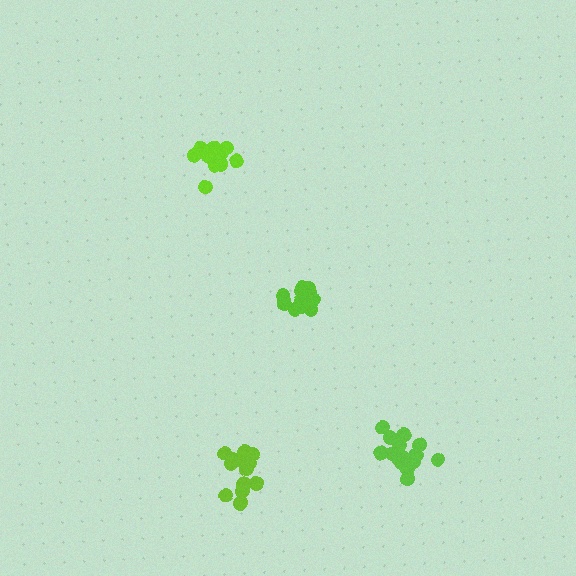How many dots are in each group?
Group 1: 18 dots, Group 2: 17 dots, Group 3: 14 dots, Group 4: 15 dots (64 total).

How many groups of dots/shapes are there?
There are 4 groups.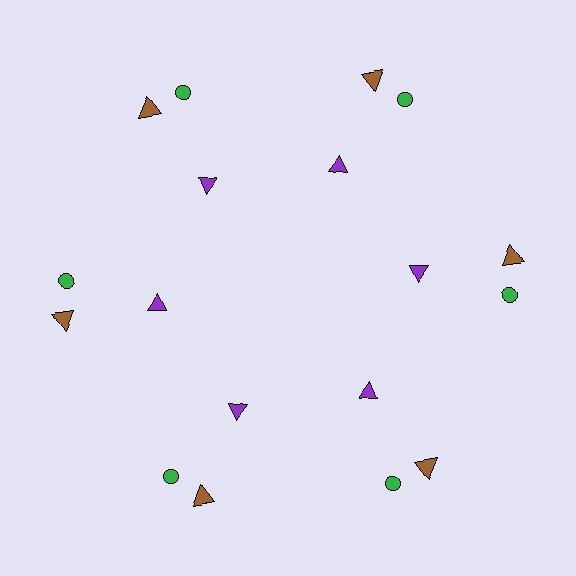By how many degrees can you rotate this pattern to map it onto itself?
The pattern maps onto itself every 60 degrees of rotation.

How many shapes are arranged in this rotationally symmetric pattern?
There are 18 shapes, arranged in 6 groups of 3.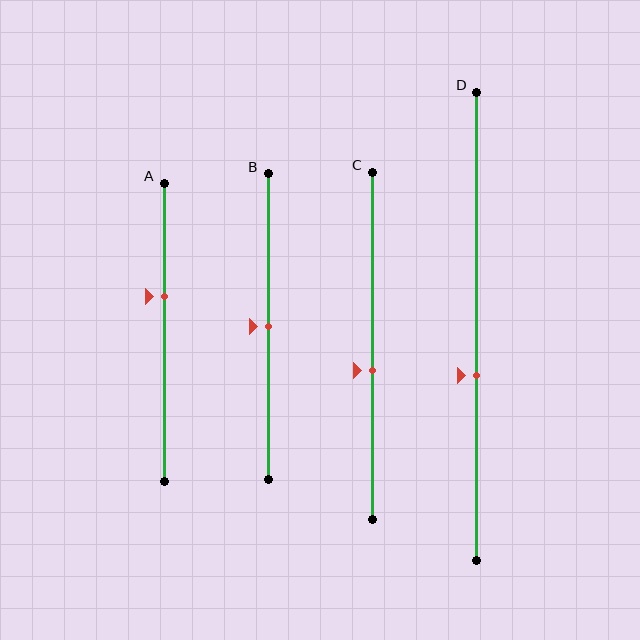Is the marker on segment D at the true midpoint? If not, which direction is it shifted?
No, the marker on segment D is shifted downward by about 11% of the segment length.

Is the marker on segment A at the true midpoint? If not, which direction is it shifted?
No, the marker on segment A is shifted upward by about 12% of the segment length.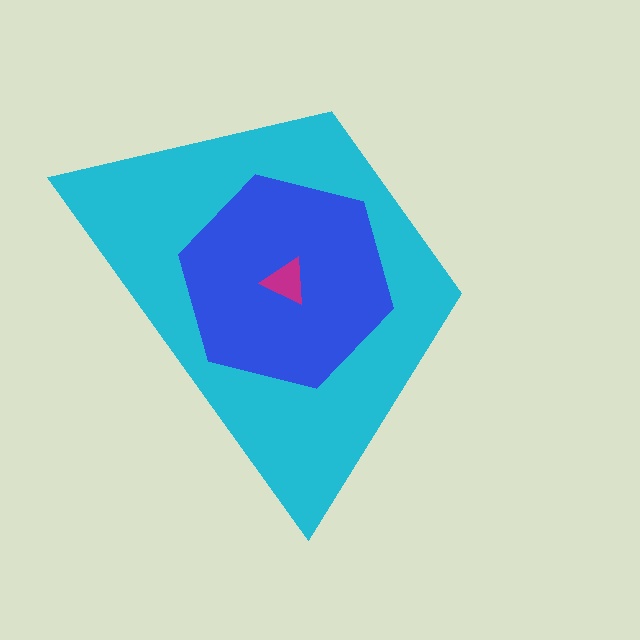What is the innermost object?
The magenta triangle.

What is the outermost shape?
The cyan trapezoid.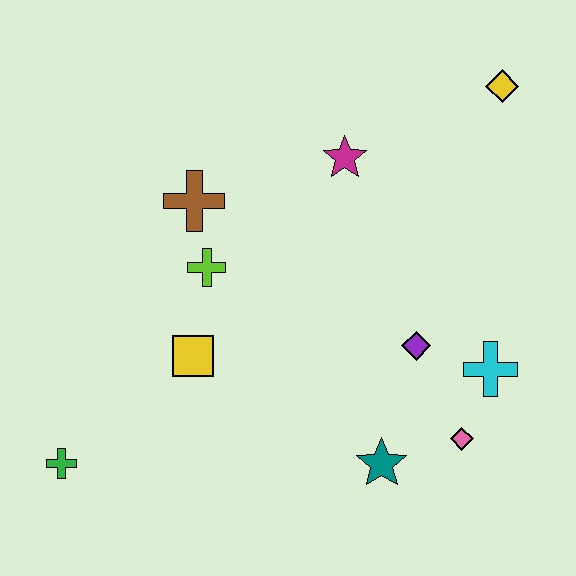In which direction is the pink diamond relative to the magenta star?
The pink diamond is below the magenta star.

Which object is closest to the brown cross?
The lime cross is closest to the brown cross.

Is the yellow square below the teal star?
No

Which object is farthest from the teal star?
The yellow diamond is farthest from the teal star.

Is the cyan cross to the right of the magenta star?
Yes